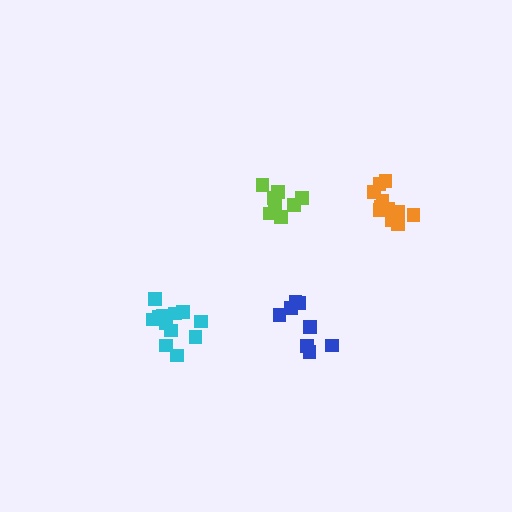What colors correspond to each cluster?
The clusters are colored: lime, orange, cyan, blue.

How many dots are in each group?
Group 1: 8 dots, Group 2: 11 dots, Group 3: 13 dots, Group 4: 8 dots (40 total).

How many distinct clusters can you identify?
There are 4 distinct clusters.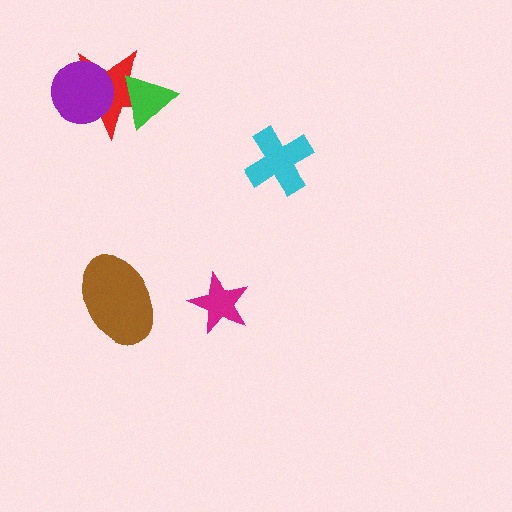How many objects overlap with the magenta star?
0 objects overlap with the magenta star.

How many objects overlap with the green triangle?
1 object overlaps with the green triangle.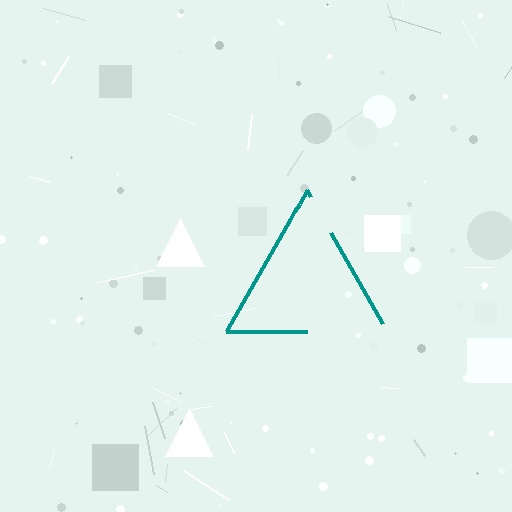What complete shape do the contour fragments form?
The contour fragments form a triangle.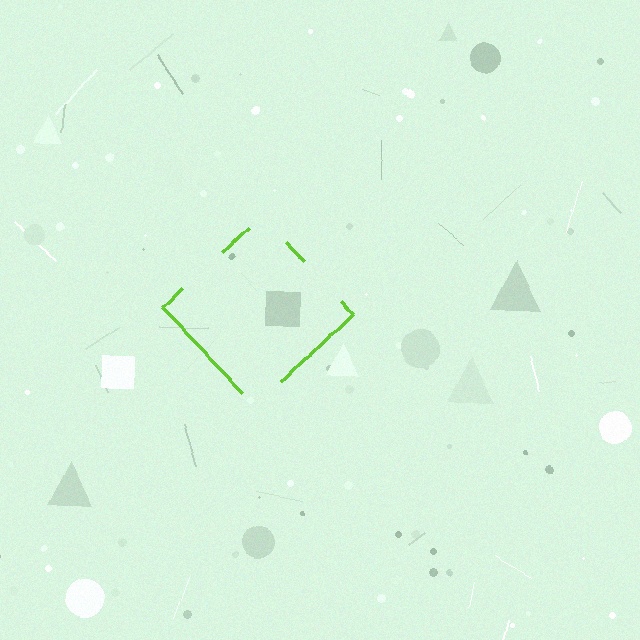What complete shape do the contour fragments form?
The contour fragments form a diamond.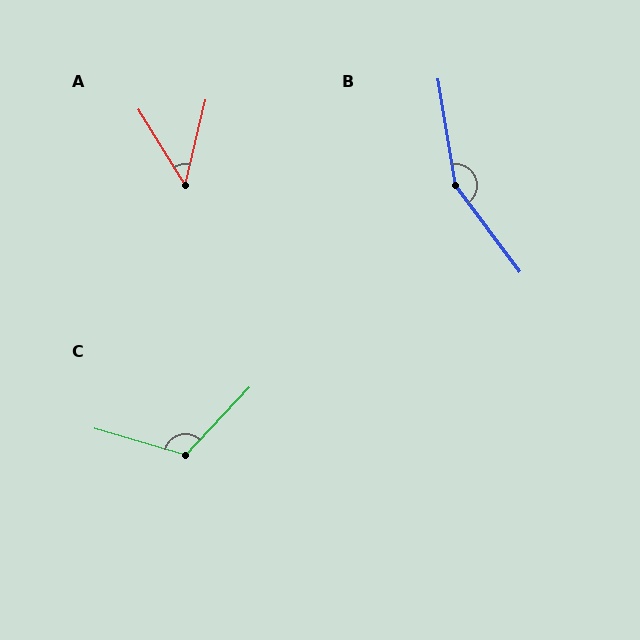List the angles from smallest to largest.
A (45°), C (117°), B (153°).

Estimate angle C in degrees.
Approximately 117 degrees.